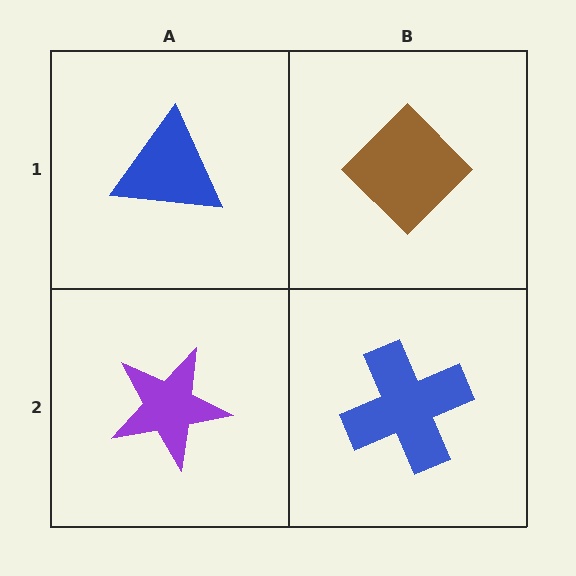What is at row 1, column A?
A blue triangle.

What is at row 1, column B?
A brown diamond.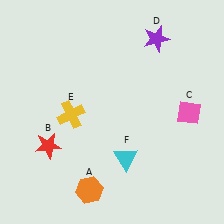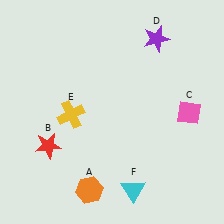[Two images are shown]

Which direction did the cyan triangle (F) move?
The cyan triangle (F) moved down.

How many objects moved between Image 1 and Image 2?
1 object moved between the two images.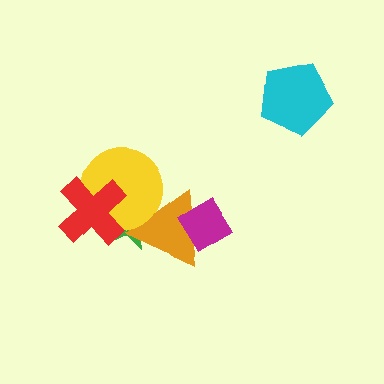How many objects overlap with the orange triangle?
3 objects overlap with the orange triangle.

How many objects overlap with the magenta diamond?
1 object overlaps with the magenta diamond.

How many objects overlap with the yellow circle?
3 objects overlap with the yellow circle.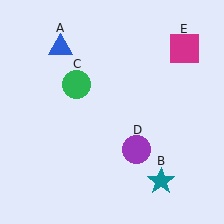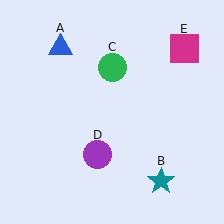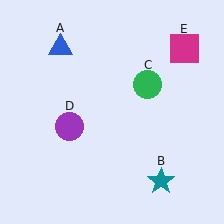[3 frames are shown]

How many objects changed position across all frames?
2 objects changed position: green circle (object C), purple circle (object D).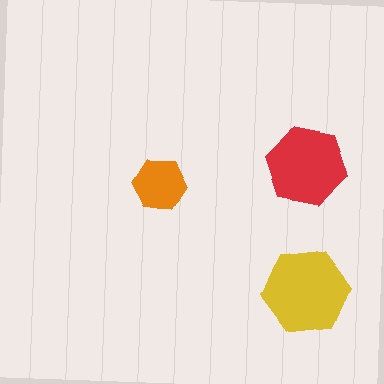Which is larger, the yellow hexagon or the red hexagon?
The yellow one.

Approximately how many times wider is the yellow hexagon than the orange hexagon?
About 1.5 times wider.